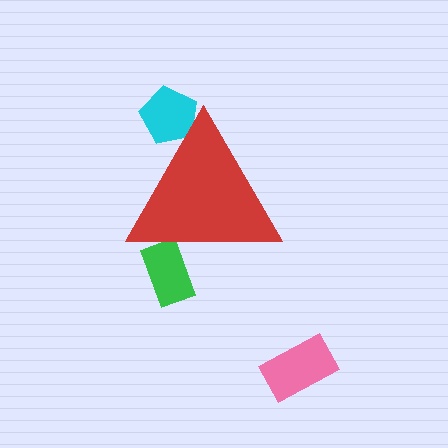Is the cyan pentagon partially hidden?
Yes, the cyan pentagon is partially hidden behind the red triangle.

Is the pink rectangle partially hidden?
No, the pink rectangle is fully visible.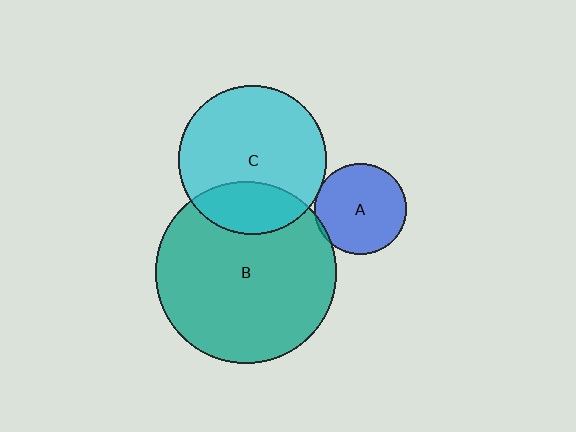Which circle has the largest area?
Circle B (teal).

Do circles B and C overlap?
Yes.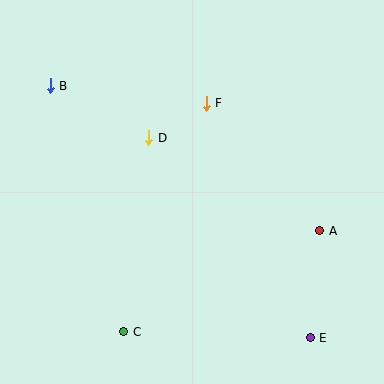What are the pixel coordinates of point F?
Point F is at (206, 103).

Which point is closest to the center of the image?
Point D at (149, 138) is closest to the center.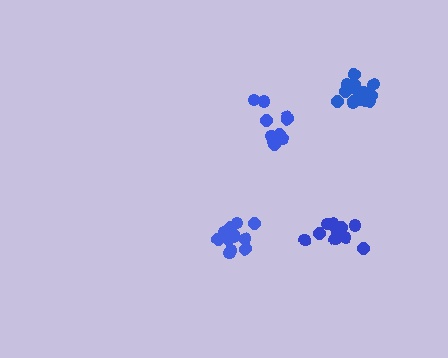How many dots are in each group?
Group 1: 10 dots, Group 2: 13 dots, Group 3: 13 dots, Group 4: 14 dots (50 total).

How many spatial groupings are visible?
There are 4 spatial groupings.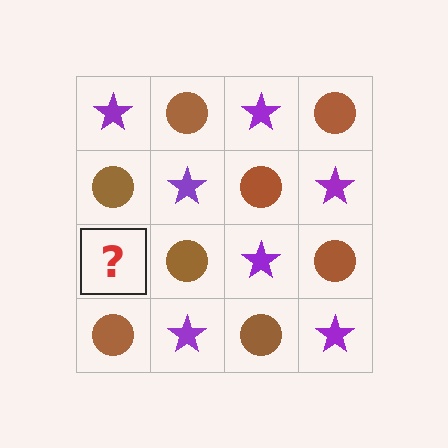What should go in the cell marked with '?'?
The missing cell should contain a purple star.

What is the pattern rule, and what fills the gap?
The rule is that it alternates purple star and brown circle in a checkerboard pattern. The gap should be filled with a purple star.